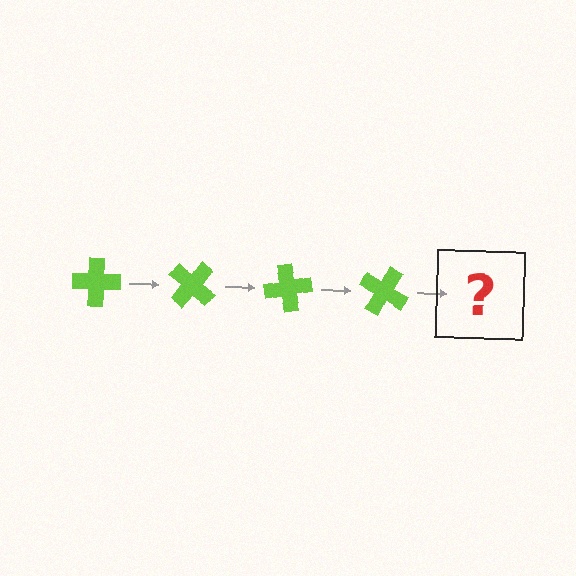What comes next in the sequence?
The next element should be a lime cross rotated 160 degrees.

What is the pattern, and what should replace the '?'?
The pattern is that the cross rotates 40 degrees each step. The '?' should be a lime cross rotated 160 degrees.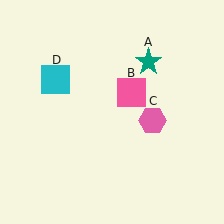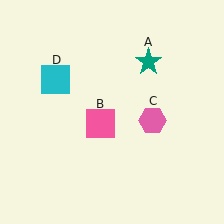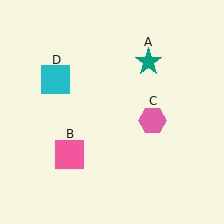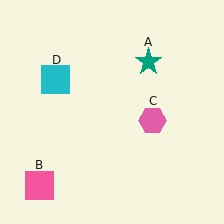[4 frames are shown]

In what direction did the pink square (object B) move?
The pink square (object B) moved down and to the left.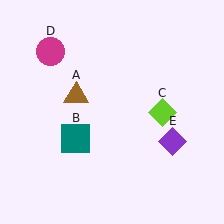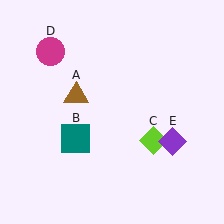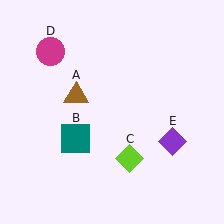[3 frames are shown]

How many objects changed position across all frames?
1 object changed position: lime diamond (object C).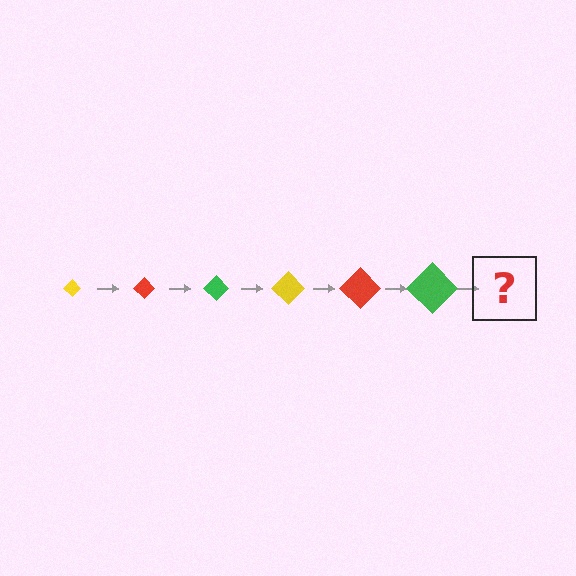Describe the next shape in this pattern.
It should be a yellow diamond, larger than the previous one.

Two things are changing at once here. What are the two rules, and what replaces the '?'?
The two rules are that the diamond grows larger each step and the color cycles through yellow, red, and green. The '?' should be a yellow diamond, larger than the previous one.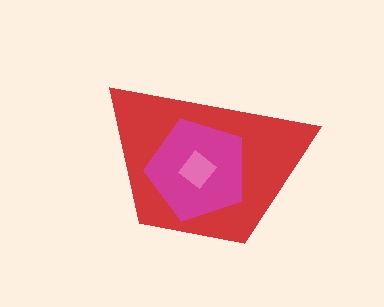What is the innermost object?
The pink diamond.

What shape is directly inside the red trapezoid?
The magenta pentagon.